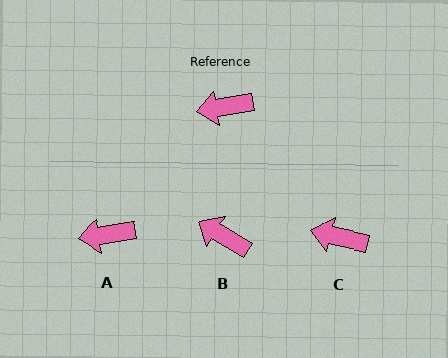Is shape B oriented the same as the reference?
No, it is off by about 41 degrees.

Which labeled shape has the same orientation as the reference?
A.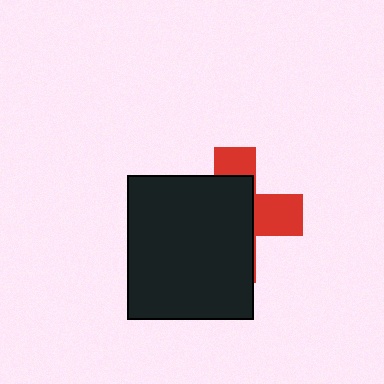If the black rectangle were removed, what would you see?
You would see the complete red cross.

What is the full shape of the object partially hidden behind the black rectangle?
The partially hidden object is a red cross.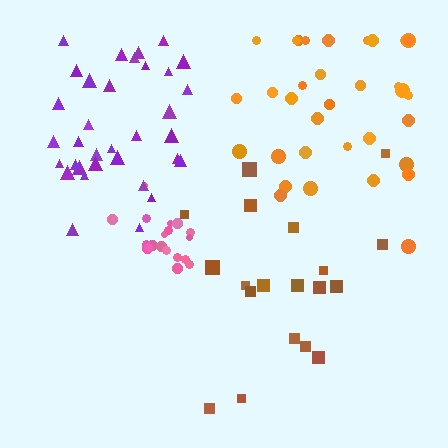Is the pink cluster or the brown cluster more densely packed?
Pink.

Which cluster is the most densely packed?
Pink.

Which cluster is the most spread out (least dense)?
Brown.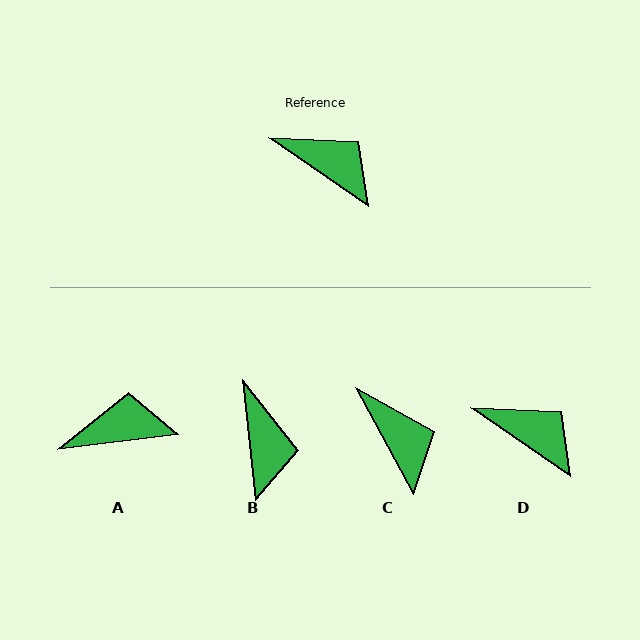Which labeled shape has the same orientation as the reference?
D.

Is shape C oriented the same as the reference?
No, it is off by about 27 degrees.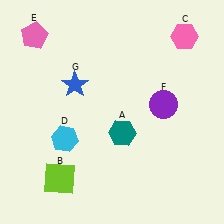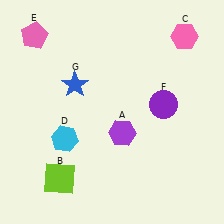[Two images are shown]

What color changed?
The hexagon (A) changed from teal in Image 1 to purple in Image 2.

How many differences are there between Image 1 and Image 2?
There is 1 difference between the two images.